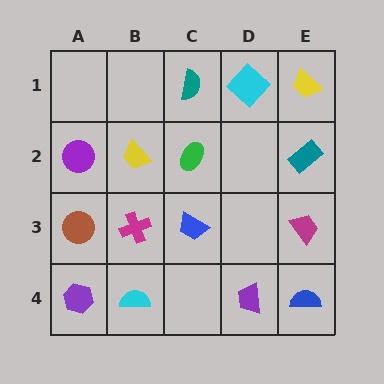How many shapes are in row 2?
4 shapes.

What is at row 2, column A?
A purple circle.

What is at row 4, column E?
A blue semicircle.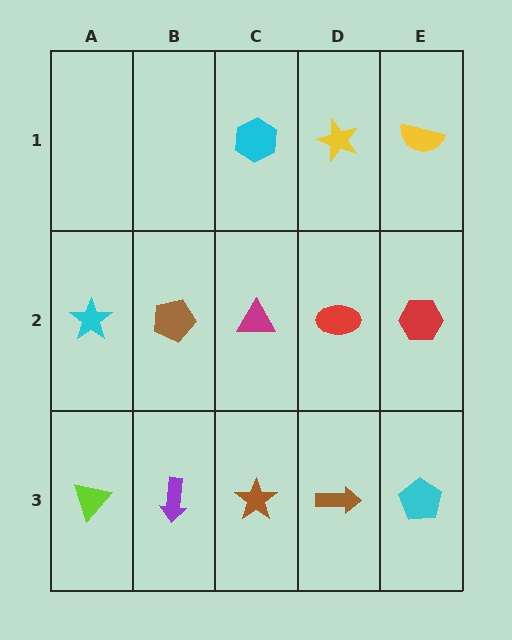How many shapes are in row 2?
5 shapes.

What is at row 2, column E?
A red hexagon.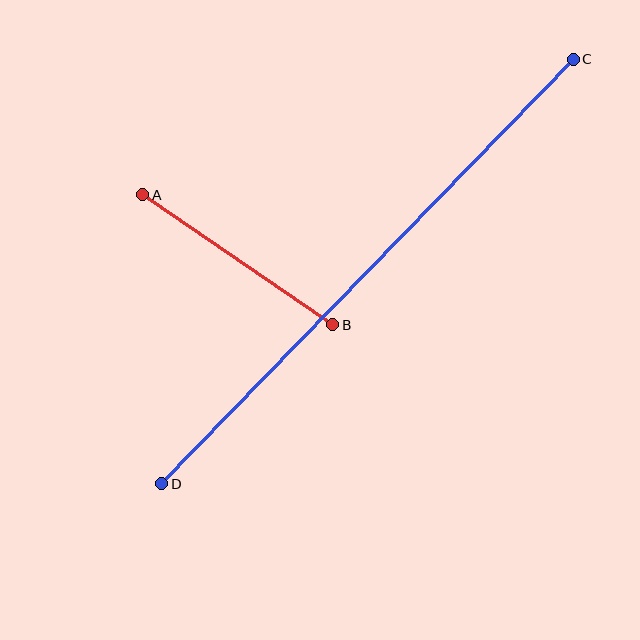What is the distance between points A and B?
The distance is approximately 230 pixels.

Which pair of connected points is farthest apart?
Points C and D are farthest apart.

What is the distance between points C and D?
The distance is approximately 591 pixels.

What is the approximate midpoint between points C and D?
The midpoint is at approximately (368, 271) pixels.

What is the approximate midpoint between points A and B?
The midpoint is at approximately (238, 260) pixels.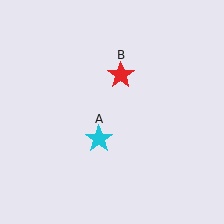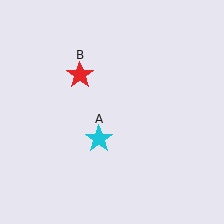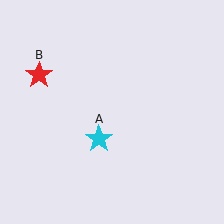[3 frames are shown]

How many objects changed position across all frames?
1 object changed position: red star (object B).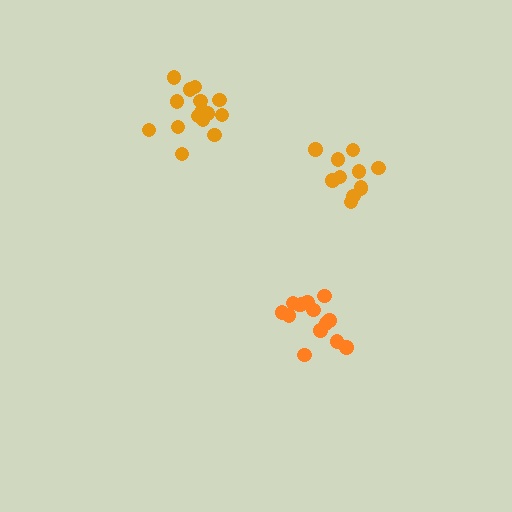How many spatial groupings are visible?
There are 3 spatial groupings.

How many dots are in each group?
Group 1: 14 dots, Group 2: 15 dots, Group 3: 11 dots (40 total).